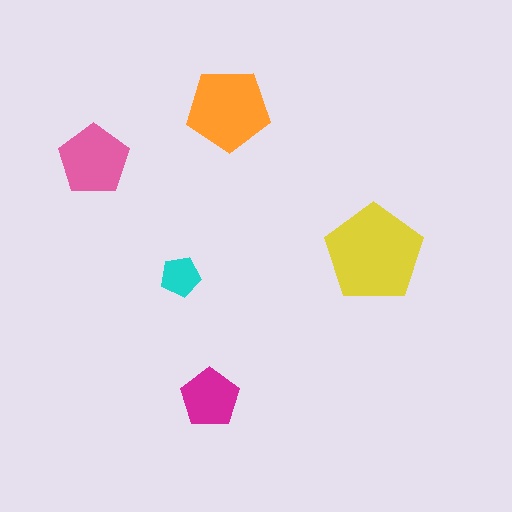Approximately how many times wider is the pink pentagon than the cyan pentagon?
About 1.5 times wider.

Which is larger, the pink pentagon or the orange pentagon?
The orange one.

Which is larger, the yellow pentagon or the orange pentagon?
The yellow one.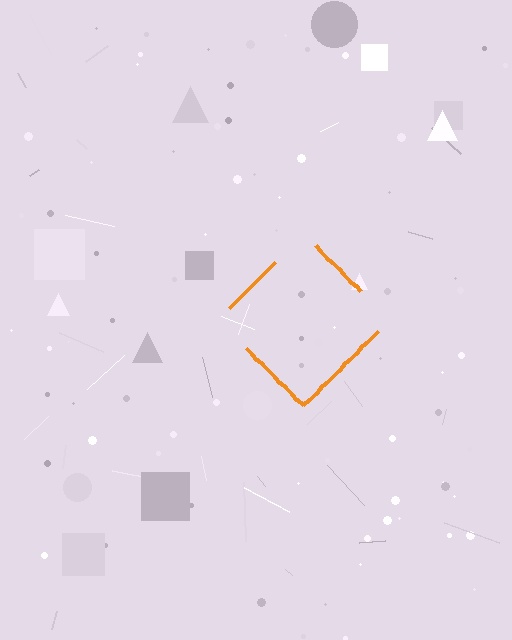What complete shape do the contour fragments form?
The contour fragments form a diamond.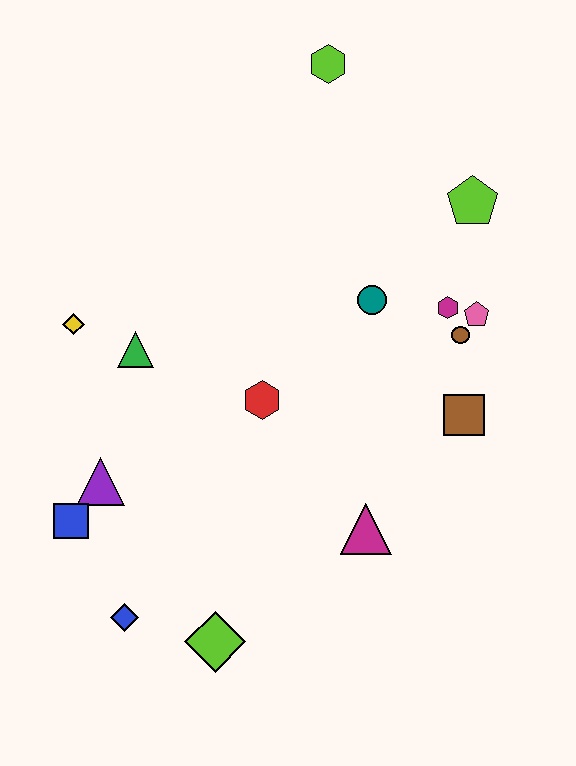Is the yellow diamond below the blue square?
No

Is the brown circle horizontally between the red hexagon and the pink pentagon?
Yes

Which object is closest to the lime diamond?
The blue diamond is closest to the lime diamond.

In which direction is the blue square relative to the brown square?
The blue square is to the left of the brown square.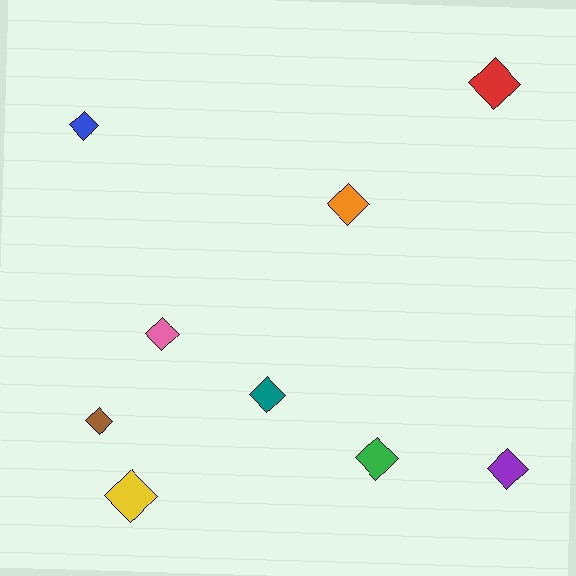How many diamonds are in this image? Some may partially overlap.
There are 9 diamonds.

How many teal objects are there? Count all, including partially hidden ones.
There is 1 teal object.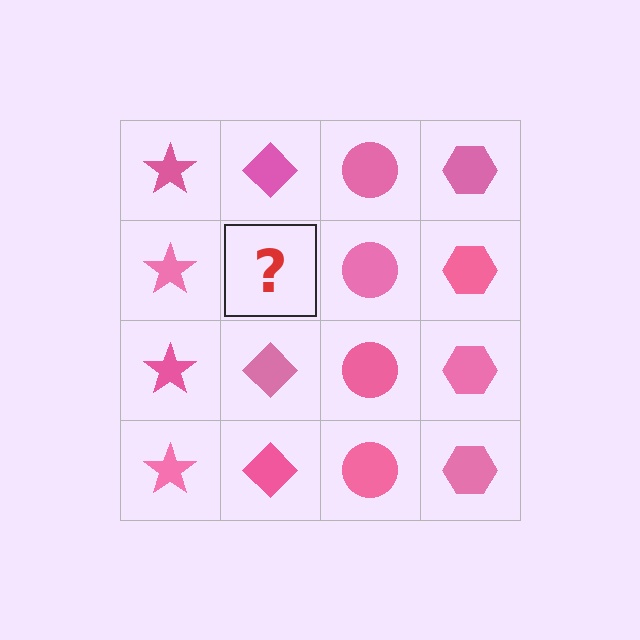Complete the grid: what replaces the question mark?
The question mark should be replaced with a pink diamond.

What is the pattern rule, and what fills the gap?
The rule is that each column has a consistent shape. The gap should be filled with a pink diamond.